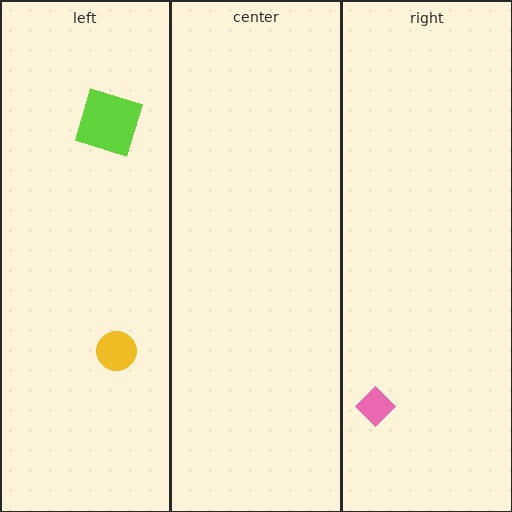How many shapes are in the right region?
1.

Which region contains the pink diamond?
The right region.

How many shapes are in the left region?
2.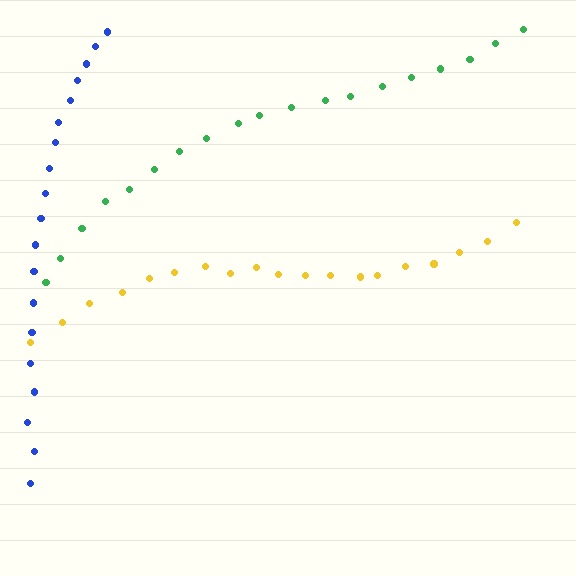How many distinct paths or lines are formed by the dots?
There are 3 distinct paths.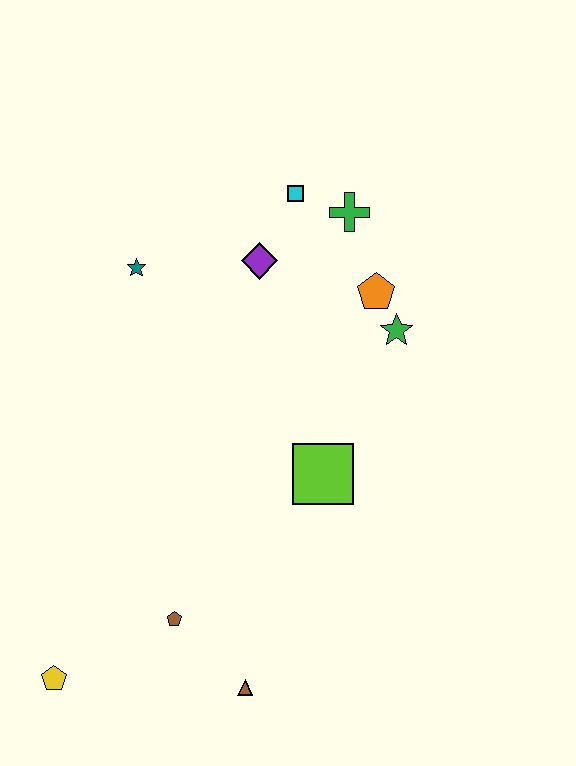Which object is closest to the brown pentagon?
The brown triangle is closest to the brown pentagon.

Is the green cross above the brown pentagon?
Yes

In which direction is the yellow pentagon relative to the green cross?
The yellow pentagon is below the green cross.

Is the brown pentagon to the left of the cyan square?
Yes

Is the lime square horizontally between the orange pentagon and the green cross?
No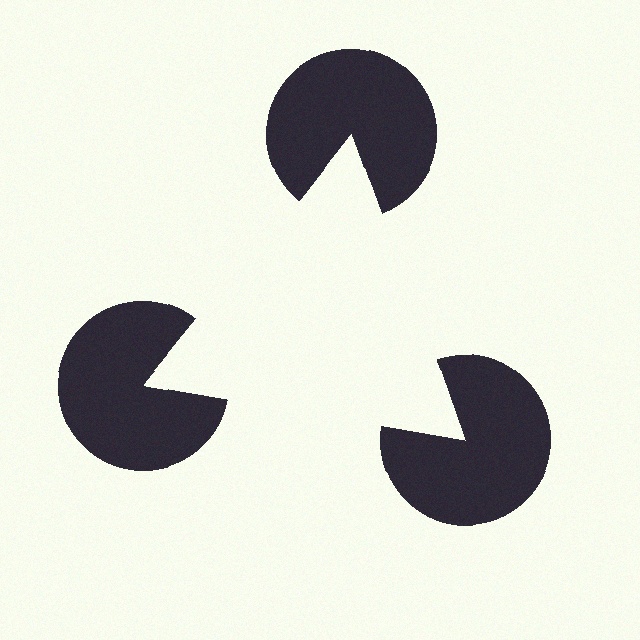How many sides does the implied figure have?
3 sides.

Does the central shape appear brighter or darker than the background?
It typically appears slightly brighter than the background, even though no actual brightness change is drawn.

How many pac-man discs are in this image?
There are 3 — one at each vertex of the illusory triangle.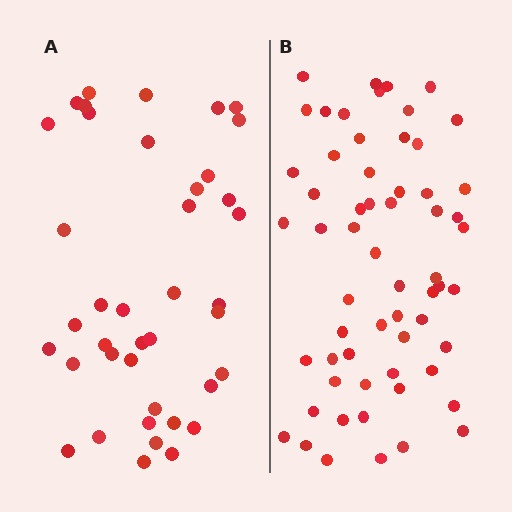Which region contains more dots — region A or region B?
Region B (the right region) has more dots.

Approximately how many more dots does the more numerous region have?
Region B has approximately 20 more dots than region A.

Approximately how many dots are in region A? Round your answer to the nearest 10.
About 40 dots.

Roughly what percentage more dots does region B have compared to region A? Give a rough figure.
About 50% more.